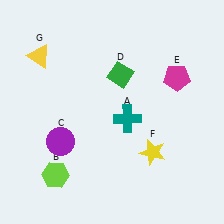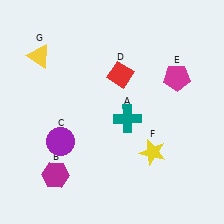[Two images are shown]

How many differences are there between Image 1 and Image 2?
There are 2 differences between the two images.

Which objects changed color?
B changed from lime to magenta. D changed from green to red.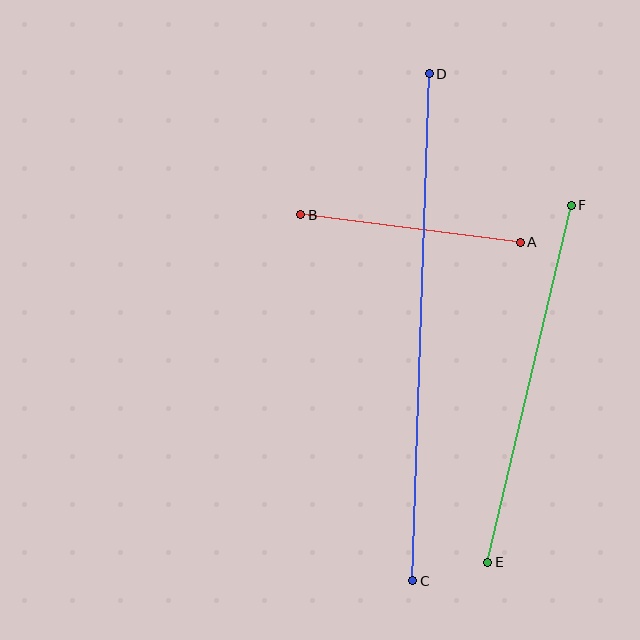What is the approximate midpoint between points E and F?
The midpoint is at approximately (529, 384) pixels.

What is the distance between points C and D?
The distance is approximately 507 pixels.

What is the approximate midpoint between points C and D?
The midpoint is at approximately (421, 327) pixels.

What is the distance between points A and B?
The distance is approximately 221 pixels.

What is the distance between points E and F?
The distance is approximately 367 pixels.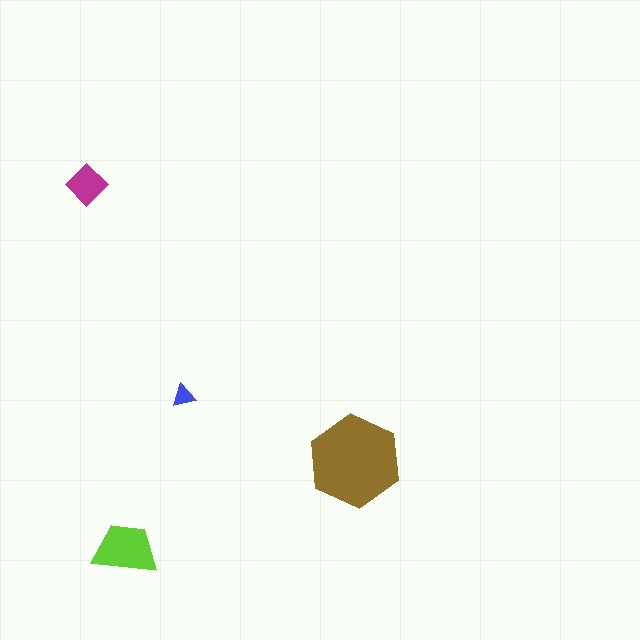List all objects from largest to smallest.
The brown hexagon, the lime trapezoid, the magenta diamond, the blue triangle.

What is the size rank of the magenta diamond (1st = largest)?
3rd.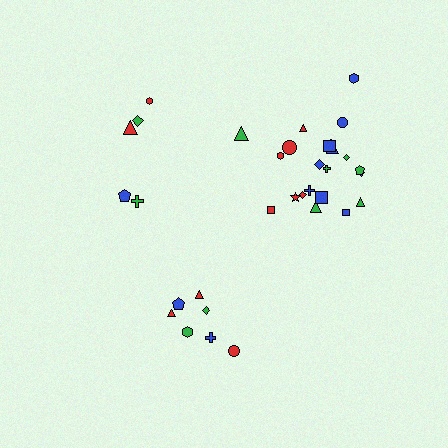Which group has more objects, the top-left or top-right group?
The top-right group.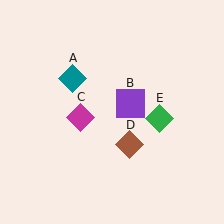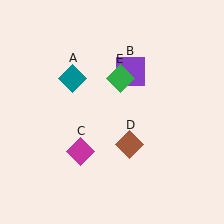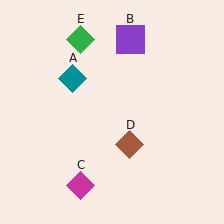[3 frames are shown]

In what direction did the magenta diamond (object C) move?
The magenta diamond (object C) moved down.